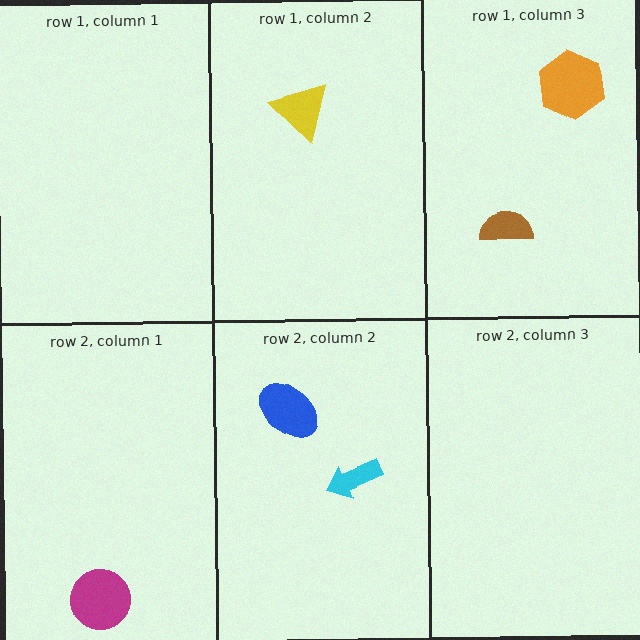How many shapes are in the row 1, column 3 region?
2.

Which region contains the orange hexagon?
The row 1, column 3 region.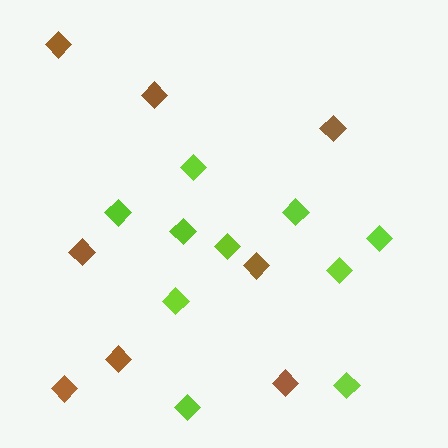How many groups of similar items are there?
There are 2 groups: one group of brown diamonds (8) and one group of lime diamonds (10).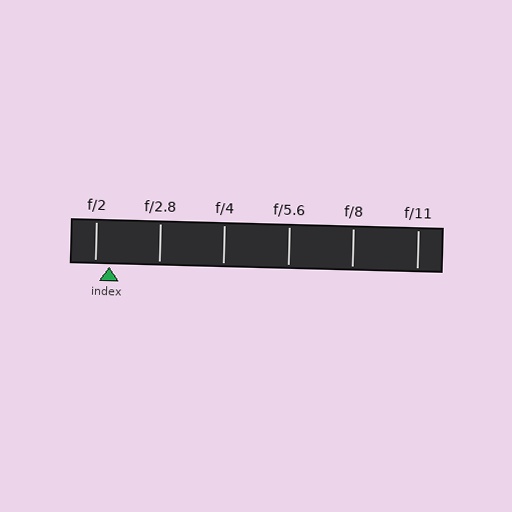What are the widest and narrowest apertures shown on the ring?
The widest aperture shown is f/2 and the narrowest is f/11.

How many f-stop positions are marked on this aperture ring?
There are 6 f-stop positions marked.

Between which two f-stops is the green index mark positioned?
The index mark is between f/2 and f/2.8.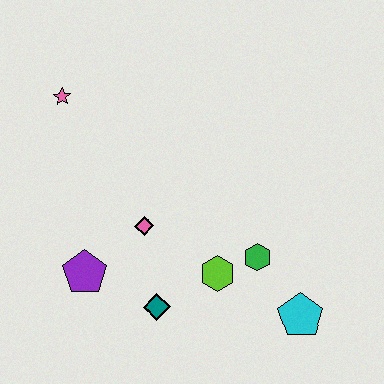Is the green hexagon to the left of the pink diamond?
No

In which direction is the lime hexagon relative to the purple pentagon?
The lime hexagon is to the right of the purple pentagon.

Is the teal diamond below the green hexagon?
Yes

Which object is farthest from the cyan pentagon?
The pink star is farthest from the cyan pentagon.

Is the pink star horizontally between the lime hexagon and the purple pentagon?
No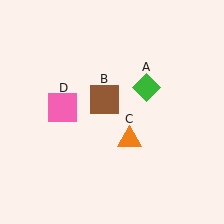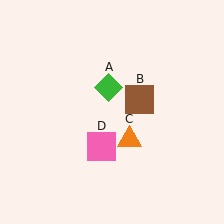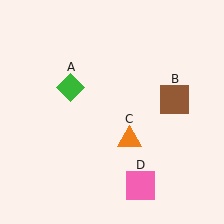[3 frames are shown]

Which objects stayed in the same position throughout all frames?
Orange triangle (object C) remained stationary.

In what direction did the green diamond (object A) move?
The green diamond (object A) moved left.